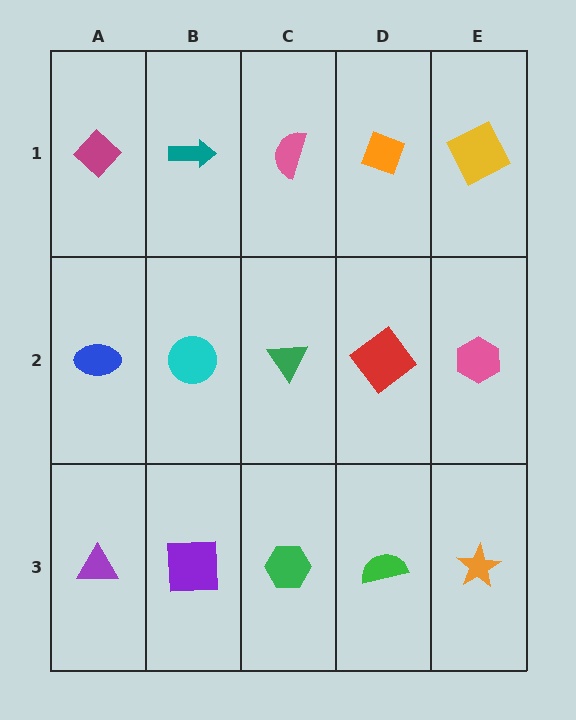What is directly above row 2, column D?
An orange diamond.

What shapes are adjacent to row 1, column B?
A cyan circle (row 2, column B), a magenta diamond (row 1, column A), a pink semicircle (row 1, column C).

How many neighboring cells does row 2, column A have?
3.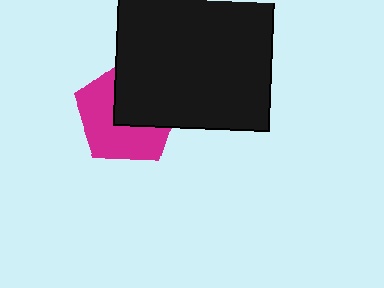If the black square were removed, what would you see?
You would see the complete magenta pentagon.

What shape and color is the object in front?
The object in front is a black square.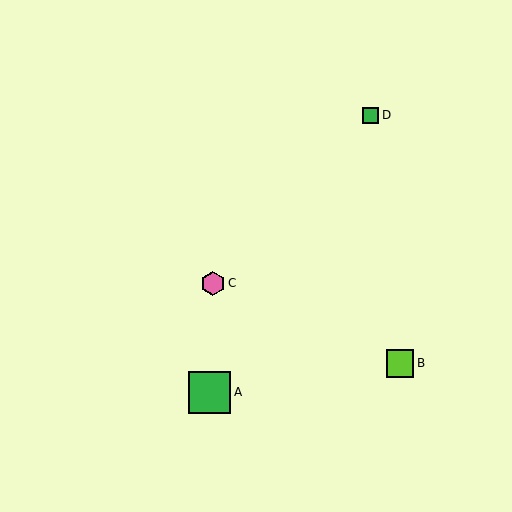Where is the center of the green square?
The center of the green square is at (209, 392).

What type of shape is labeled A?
Shape A is a green square.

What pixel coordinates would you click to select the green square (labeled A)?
Click at (209, 392) to select the green square A.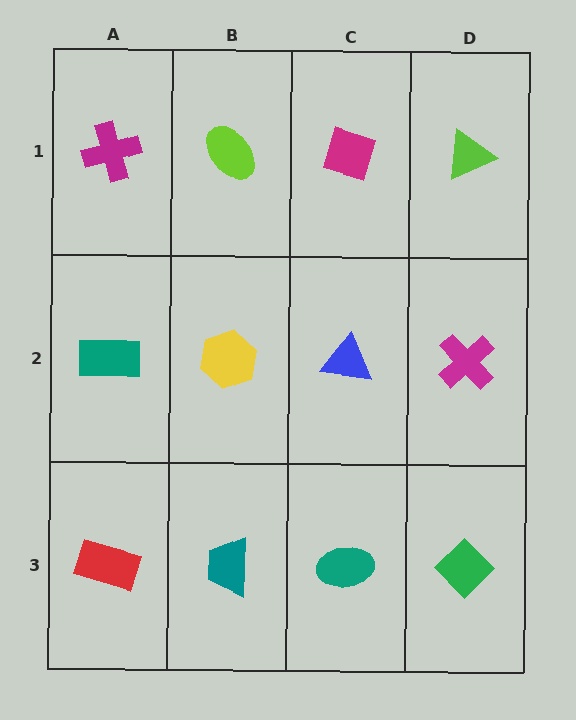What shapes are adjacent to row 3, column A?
A teal rectangle (row 2, column A), a teal trapezoid (row 3, column B).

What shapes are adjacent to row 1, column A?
A teal rectangle (row 2, column A), a lime ellipse (row 1, column B).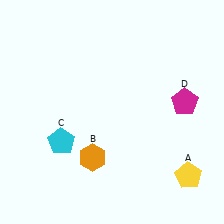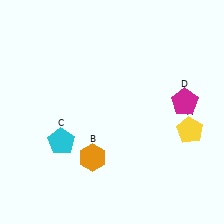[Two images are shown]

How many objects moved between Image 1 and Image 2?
1 object moved between the two images.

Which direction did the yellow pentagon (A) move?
The yellow pentagon (A) moved up.